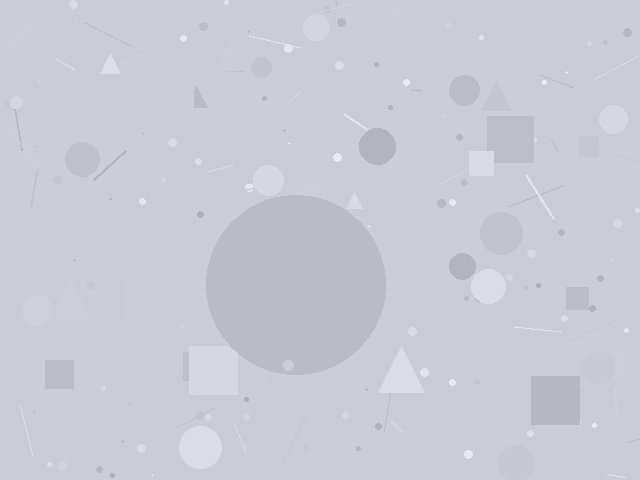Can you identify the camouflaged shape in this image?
The camouflaged shape is a circle.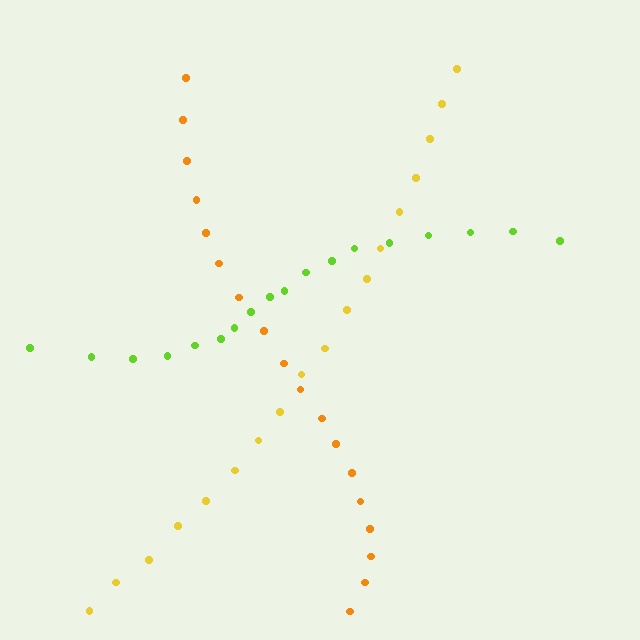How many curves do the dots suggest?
There are 3 distinct paths.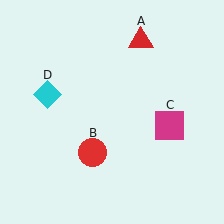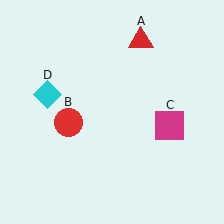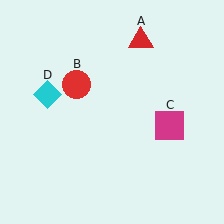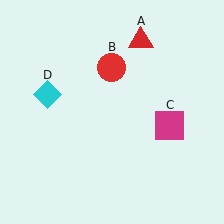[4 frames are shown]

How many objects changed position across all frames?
1 object changed position: red circle (object B).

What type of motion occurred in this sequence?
The red circle (object B) rotated clockwise around the center of the scene.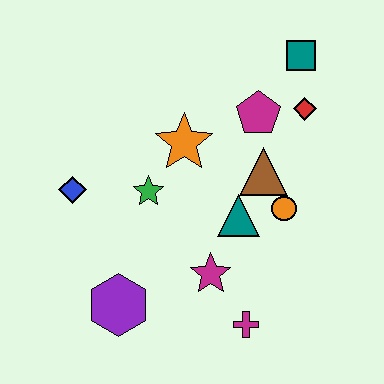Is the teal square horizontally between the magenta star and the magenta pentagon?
No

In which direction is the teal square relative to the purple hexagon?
The teal square is above the purple hexagon.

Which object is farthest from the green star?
The teal square is farthest from the green star.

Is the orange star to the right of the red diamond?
No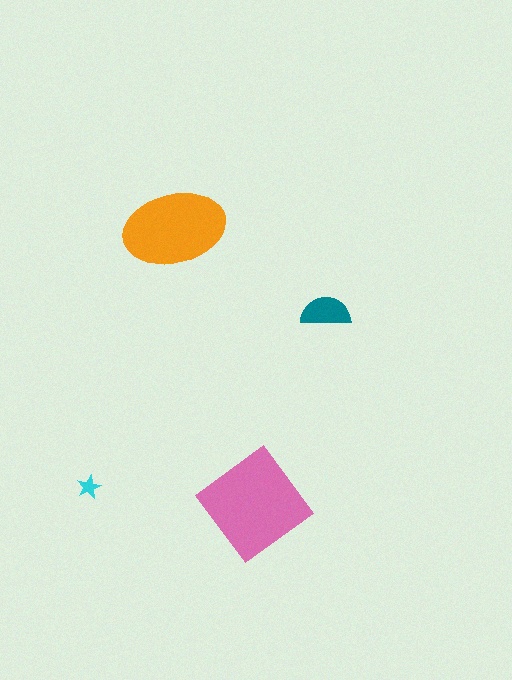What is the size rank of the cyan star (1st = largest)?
4th.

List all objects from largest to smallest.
The pink diamond, the orange ellipse, the teal semicircle, the cyan star.